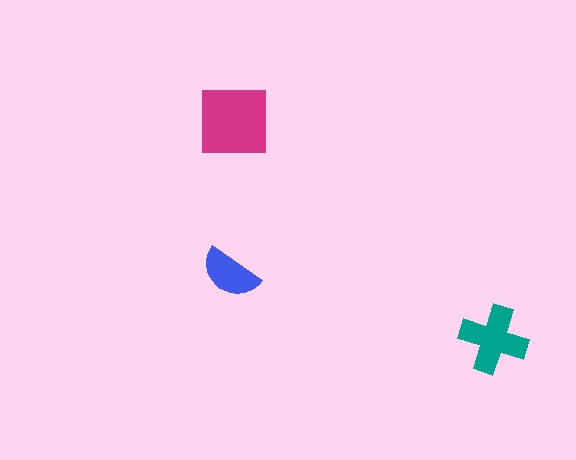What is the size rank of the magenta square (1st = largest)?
1st.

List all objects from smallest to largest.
The blue semicircle, the teal cross, the magenta square.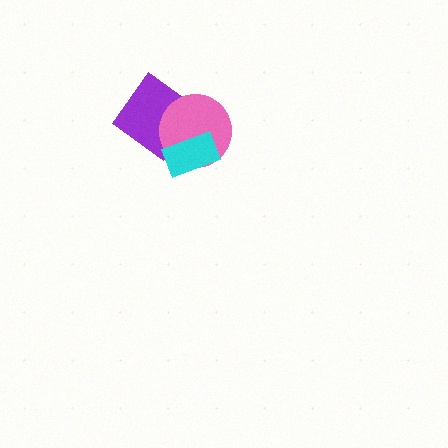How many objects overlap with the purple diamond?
2 objects overlap with the purple diamond.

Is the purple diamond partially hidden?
Yes, it is partially covered by another shape.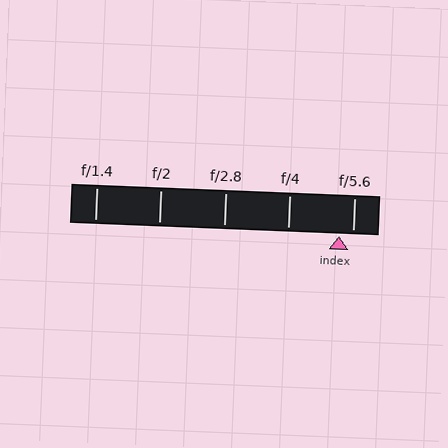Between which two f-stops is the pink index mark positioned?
The index mark is between f/4 and f/5.6.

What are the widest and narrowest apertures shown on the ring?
The widest aperture shown is f/1.4 and the narrowest is f/5.6.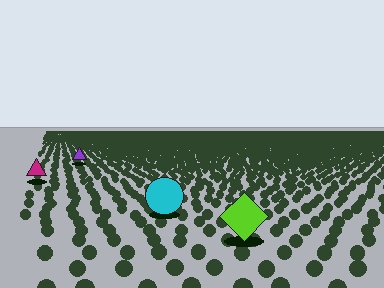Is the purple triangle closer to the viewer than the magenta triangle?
No. The magenta triangle is closer — you can tell from the texture gradient: the ground texture is coarser near it.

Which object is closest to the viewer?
The lime diamond is closest. The texture marks near it are larger and more spread out.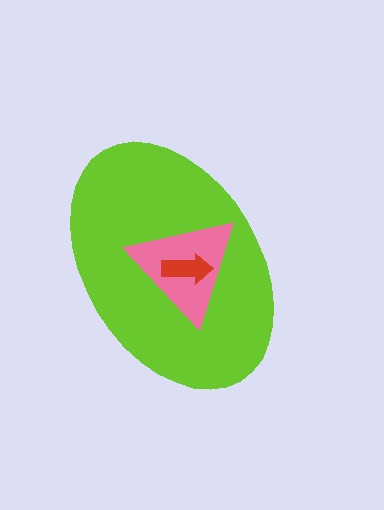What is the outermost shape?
The lime ellipse.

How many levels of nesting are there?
3.